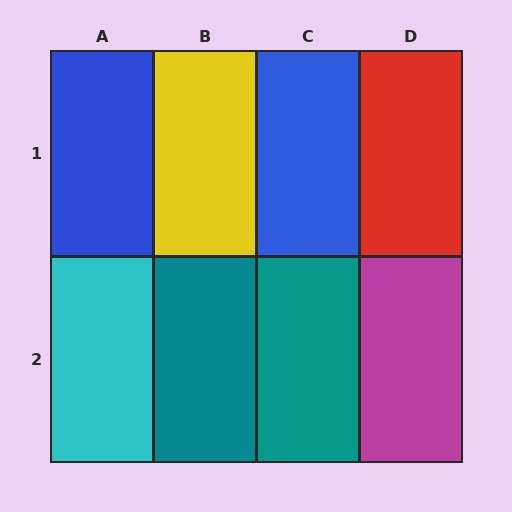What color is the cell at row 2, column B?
Teal.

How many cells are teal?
2 cells are teal.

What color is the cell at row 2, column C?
Teal.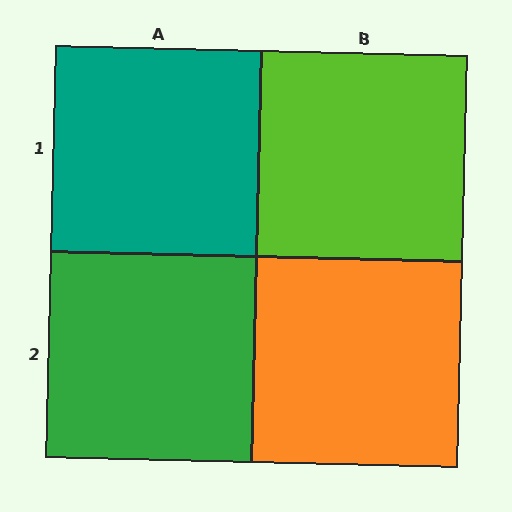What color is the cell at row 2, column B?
Orange.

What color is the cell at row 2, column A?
Green.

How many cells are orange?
1 cell is orange.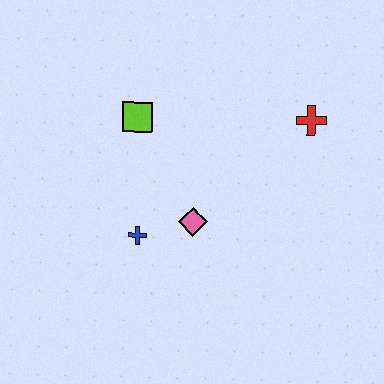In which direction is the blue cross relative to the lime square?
The blue cross is below the lime square.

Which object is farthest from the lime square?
The red cross is farthest from the lime square.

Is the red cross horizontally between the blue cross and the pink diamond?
No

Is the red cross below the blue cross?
No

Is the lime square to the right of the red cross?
No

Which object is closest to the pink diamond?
The blue cross is closest to the pink diamond.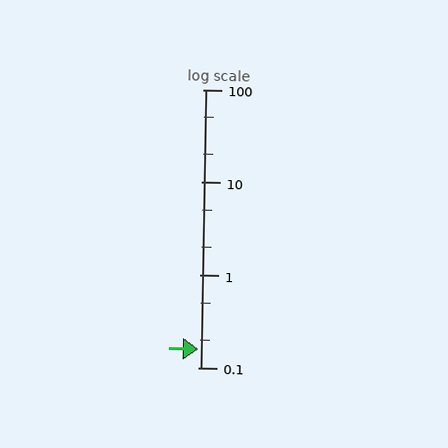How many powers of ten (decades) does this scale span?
The scale spans 3 decades, from 0.1 to 100.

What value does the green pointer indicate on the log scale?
The pointer indicates approximately 0.16.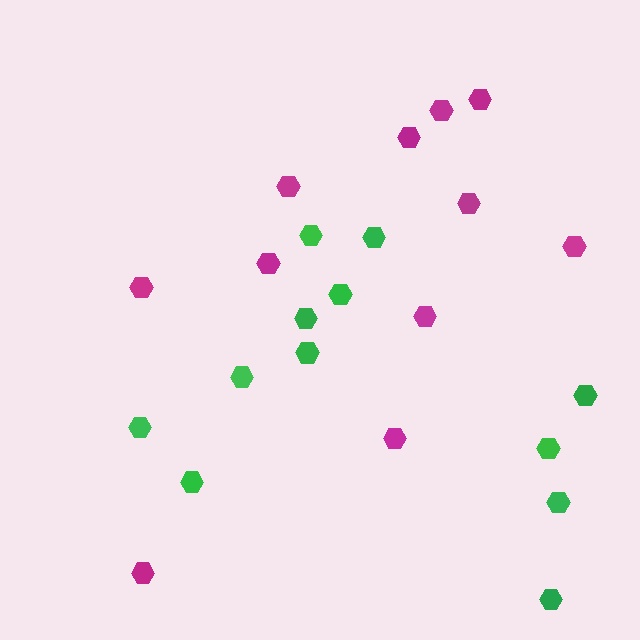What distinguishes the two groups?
There are 2 groups: one group of green hexagons (12) and one group of magenta hexagons (11).